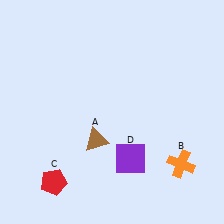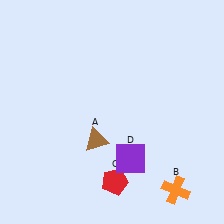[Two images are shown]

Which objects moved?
The objects that moved are: the orange cross (B), the red pentagon (C).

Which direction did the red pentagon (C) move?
The red pentagon (C) moved right.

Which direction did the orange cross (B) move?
The orange cross (B) moved down.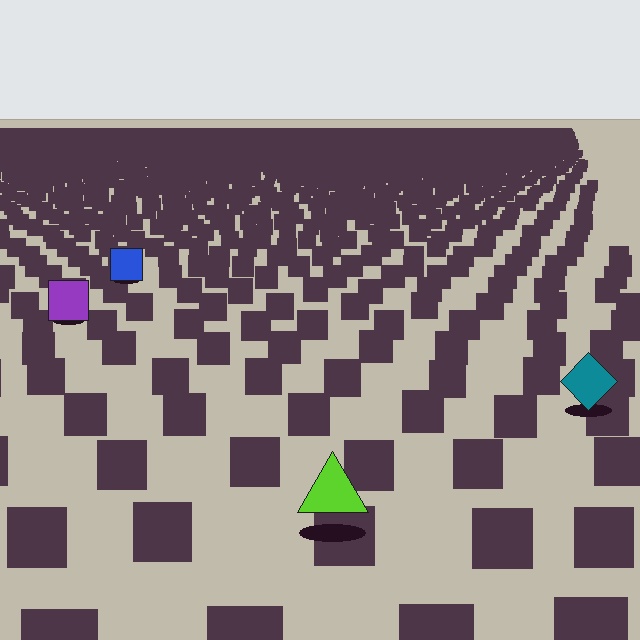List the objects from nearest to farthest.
From nearest to farthest: the lime triangle, the teal diamond, the purple square, the blue square.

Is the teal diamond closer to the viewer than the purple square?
Yes. The teal diamond is closer — you can tell from the texture gradient: the ground texture is coarser near it.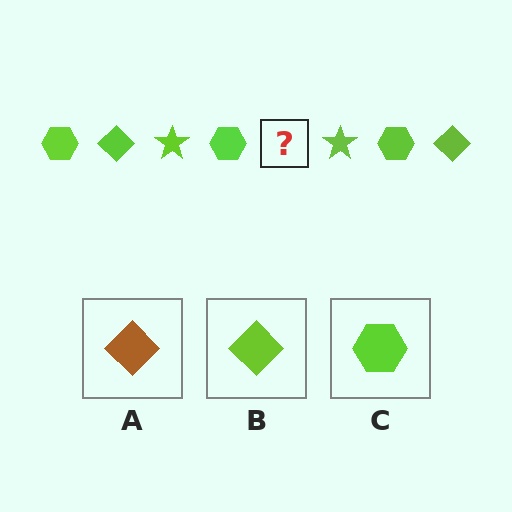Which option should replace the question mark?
Option B.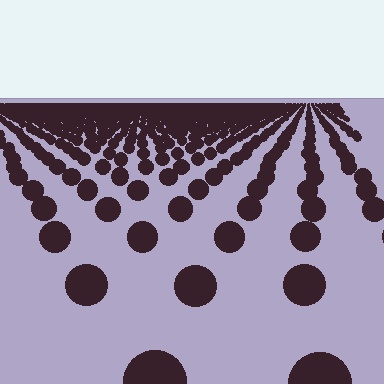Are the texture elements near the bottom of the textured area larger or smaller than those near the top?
Larger. Near the bottom, elements are closer to the viewer and appear at a bigger on-screen size.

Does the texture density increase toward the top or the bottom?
Density increases toward the top.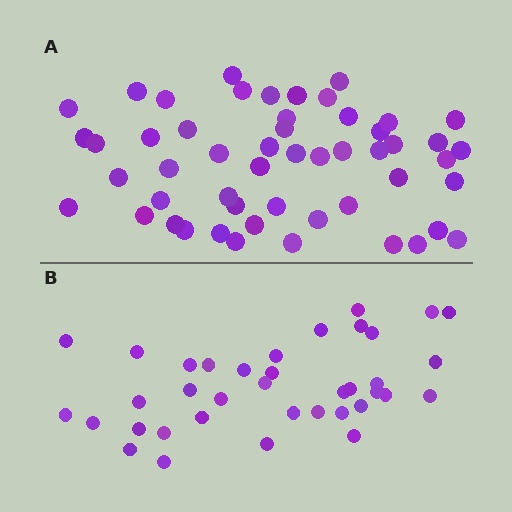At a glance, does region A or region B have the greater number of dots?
Region A (the top region) has more dots.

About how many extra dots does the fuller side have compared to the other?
Region A has approximately 15 more dots than region B.